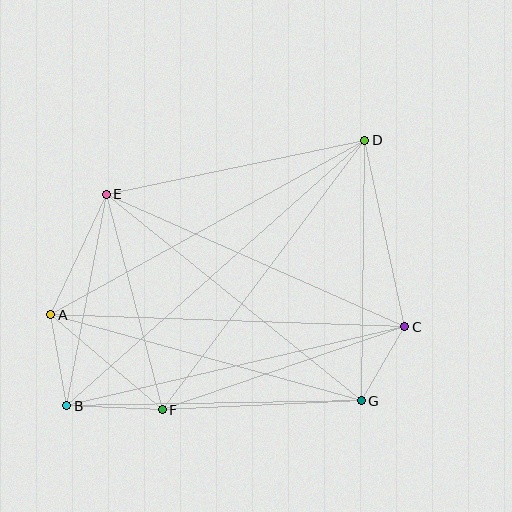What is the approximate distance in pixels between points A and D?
The distance between A and D is approximately 359 pixels.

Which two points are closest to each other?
Points C and G are closest to each other.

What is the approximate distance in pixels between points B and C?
The distance between B and C is approximately 347 pixels.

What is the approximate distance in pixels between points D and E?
The distance between D and E is approximately 264 pixels.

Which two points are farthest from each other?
Points B and D are farthest from each other.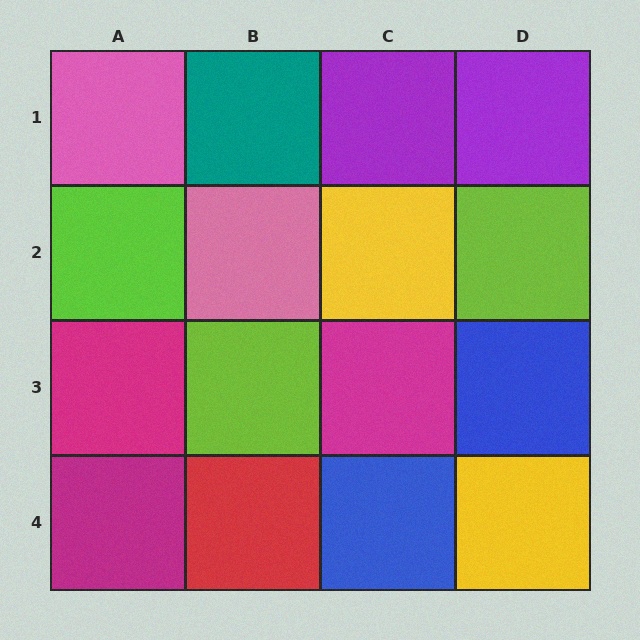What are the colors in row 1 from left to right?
Pink, teal, purple, purple.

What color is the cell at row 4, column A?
Magenta.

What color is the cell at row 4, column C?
Blue.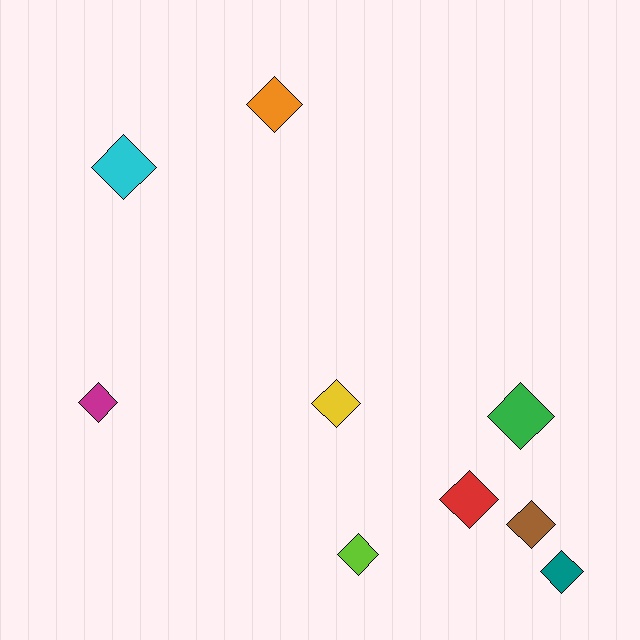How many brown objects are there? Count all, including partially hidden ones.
There is 1 brown object.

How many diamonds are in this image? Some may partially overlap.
There are 9 diamonds.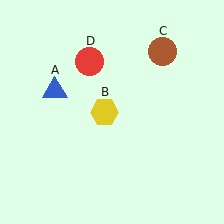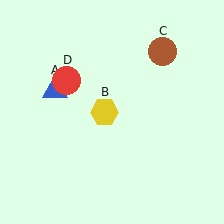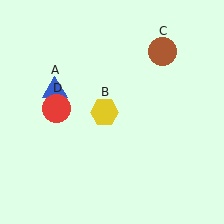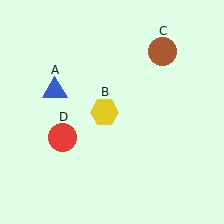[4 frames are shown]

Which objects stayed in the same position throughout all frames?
Blue triangle (object A) and yellow hexagon (object B) and brown circle (object C) remained stationary.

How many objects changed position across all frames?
1 object changed position: red circle (object D).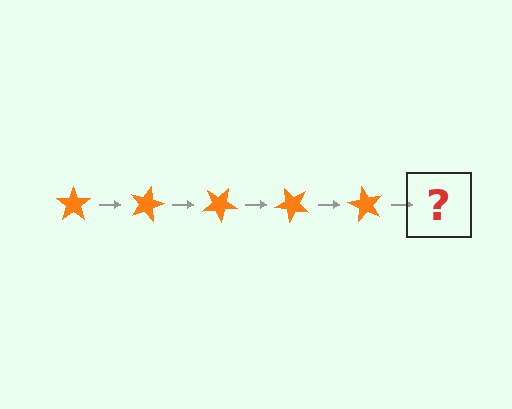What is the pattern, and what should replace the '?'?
The pattern is that the star rotates 15 degrees each step. The '?' should be an orange star rotated 75 degrees.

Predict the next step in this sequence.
The next step is an orange star rotated 75 degrees.